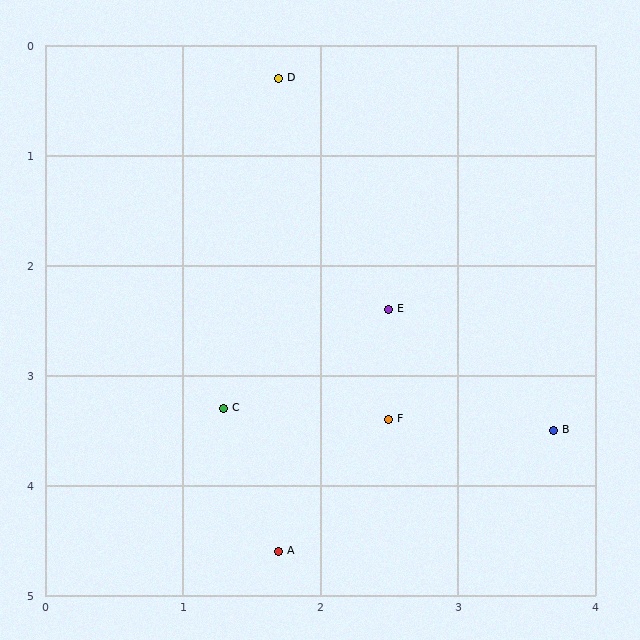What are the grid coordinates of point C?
Point C is at approximately (1.3, 3.3).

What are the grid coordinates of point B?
Point B is at approximately (3.7, 3.5).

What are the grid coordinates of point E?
Point E is at approximately (2.5, 2.4).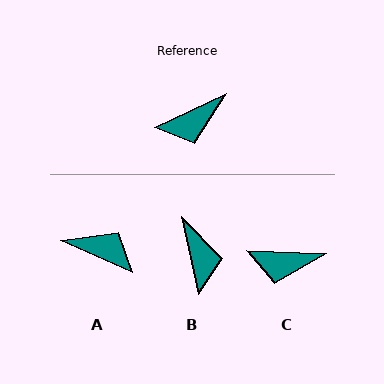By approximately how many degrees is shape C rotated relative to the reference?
Approximately 27 degrees clockwise.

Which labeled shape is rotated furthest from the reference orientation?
A, about 131 degrees away.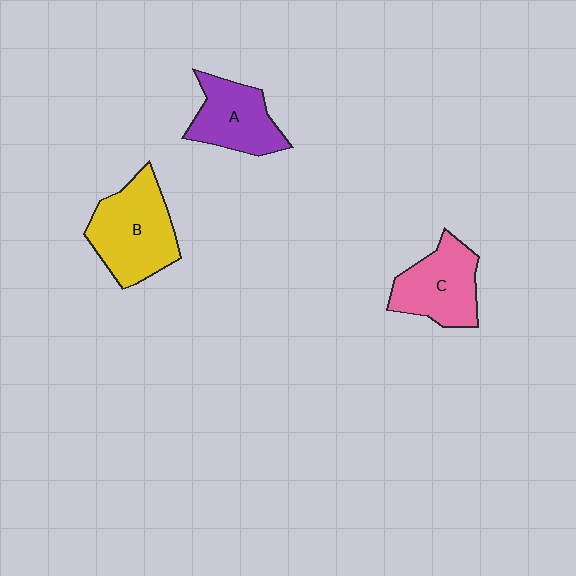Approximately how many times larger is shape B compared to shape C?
Approximately 1.2 times.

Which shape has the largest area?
Shape B (yellow).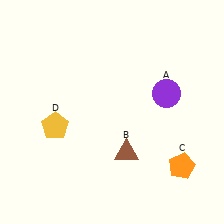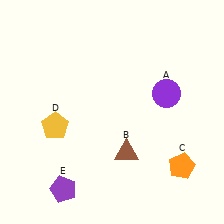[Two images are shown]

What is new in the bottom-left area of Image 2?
A purple pentagon (E) was added in the bottom-left area of Image 2.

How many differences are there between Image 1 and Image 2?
There is 1 difference between the two images.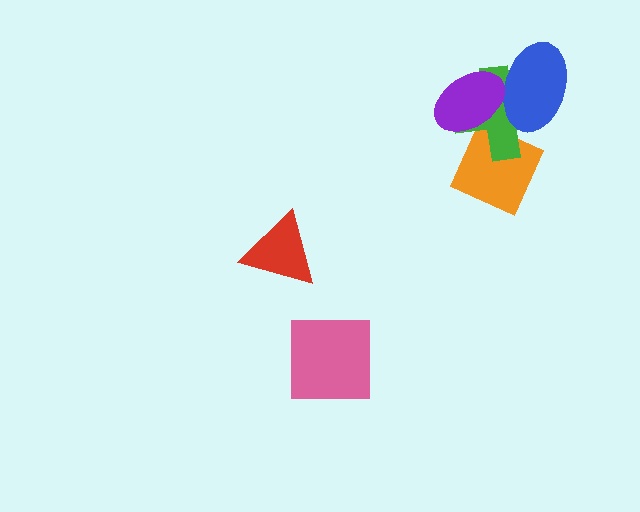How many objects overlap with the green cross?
3 objects overlap with the green cross.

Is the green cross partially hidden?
Yes, it is partially covered by another shape.